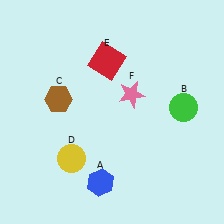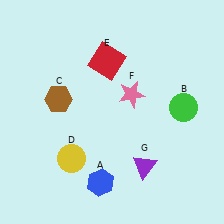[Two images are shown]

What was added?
A purple triangle (G) was added in Image 2.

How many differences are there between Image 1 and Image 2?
There is 1 difference between the two images.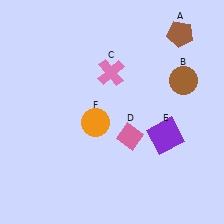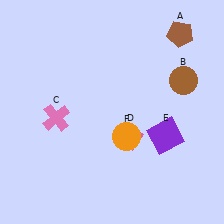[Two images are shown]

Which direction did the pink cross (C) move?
The pink cross (C) moved left.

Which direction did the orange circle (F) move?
The orange circle (F) moved right.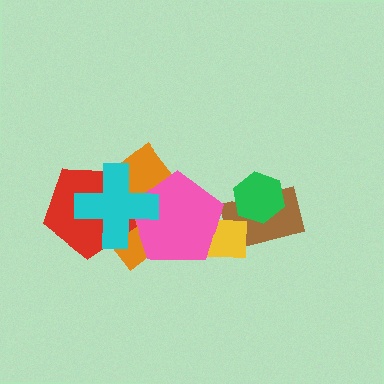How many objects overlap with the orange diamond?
3 objects overlap with the orange diamond.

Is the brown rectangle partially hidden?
Yes, it is partially covered by another shape.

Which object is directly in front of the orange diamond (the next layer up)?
The red pentagon is directly in front of the orange diamond.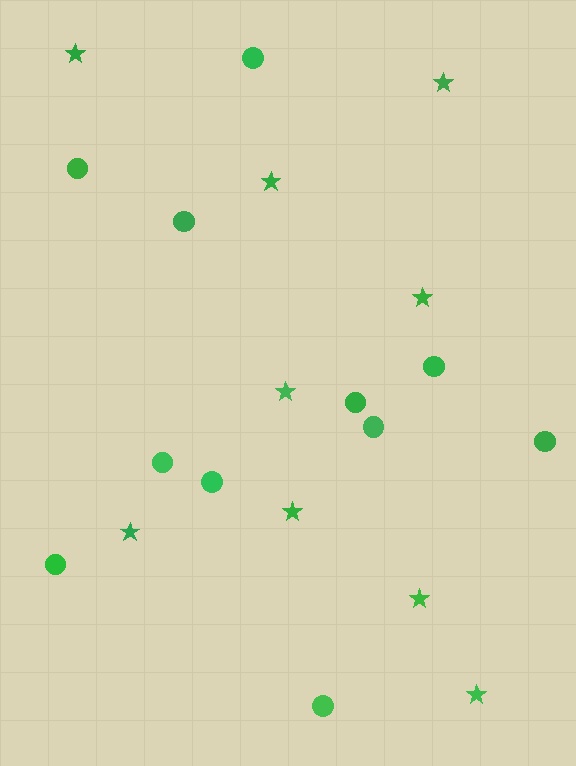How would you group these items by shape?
There are 2 groups: one group of stars (9) and one group of circles (11).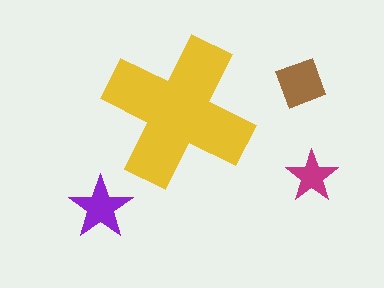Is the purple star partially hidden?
No, the purple star is fully visible.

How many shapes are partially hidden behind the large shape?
0 shapes are partially hidden.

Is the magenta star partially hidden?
No, the magenta star is fully visible.